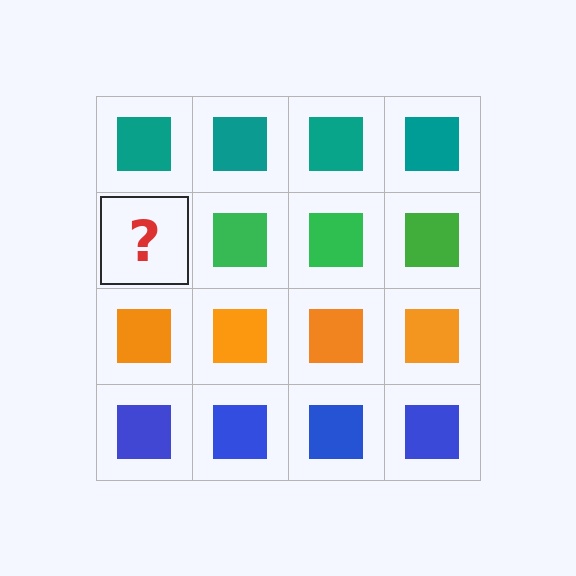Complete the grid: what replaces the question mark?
The question mark should be replaced with a green square.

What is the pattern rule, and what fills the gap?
The rule is that each row has a consistent color. The gap should be filled with a green square.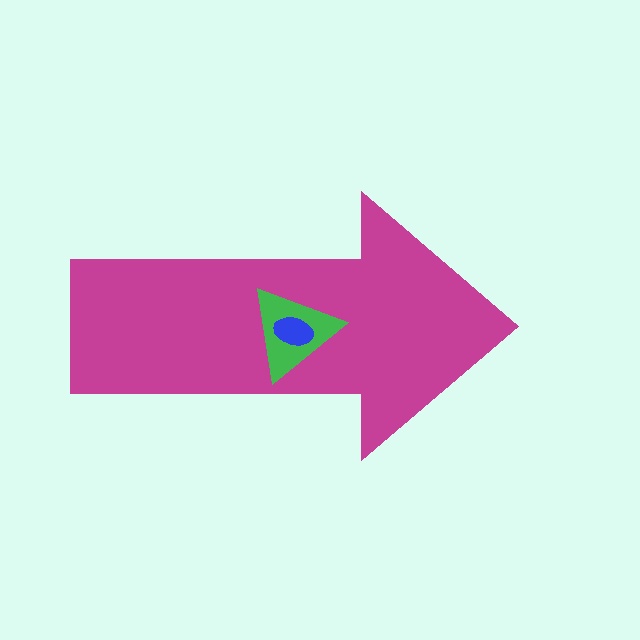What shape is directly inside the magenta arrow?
The green triangle.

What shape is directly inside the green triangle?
The blue ellipse.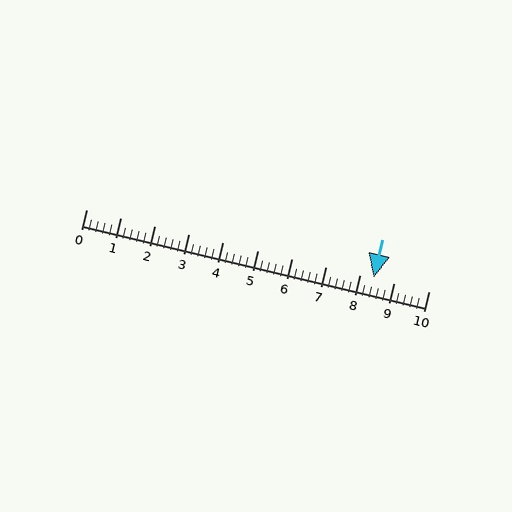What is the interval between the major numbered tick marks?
The major tick marks are spaced 1 units apart.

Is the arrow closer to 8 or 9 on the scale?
The arrow is closer to 8.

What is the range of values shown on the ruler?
The ruler shows values from 0 to 10.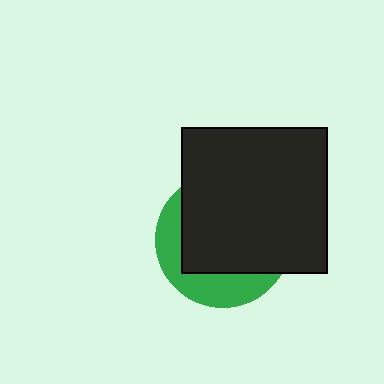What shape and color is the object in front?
The object in front is a black square.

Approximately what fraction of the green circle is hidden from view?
Roughly 68% of the green circle is hidden behind the black square.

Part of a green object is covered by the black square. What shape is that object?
It is a circle.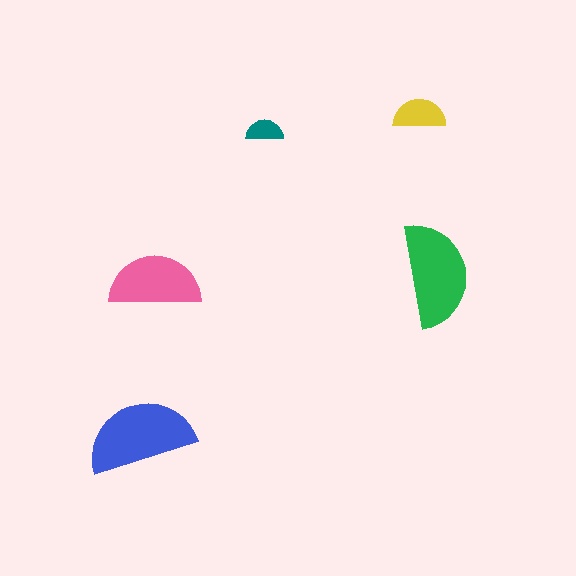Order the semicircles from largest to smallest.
the blue one, the green one, the pink one, the yellow one, the teal one.